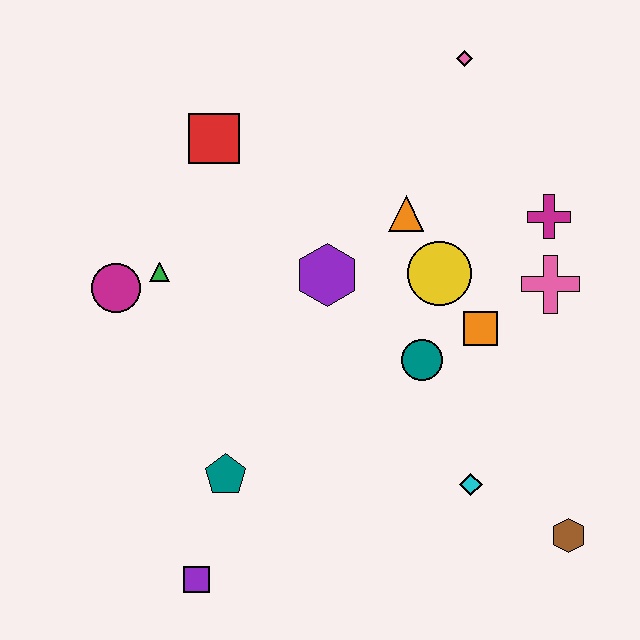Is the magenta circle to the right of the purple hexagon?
No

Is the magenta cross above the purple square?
Yes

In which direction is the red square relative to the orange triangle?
The red square is to the left of the orange triangle.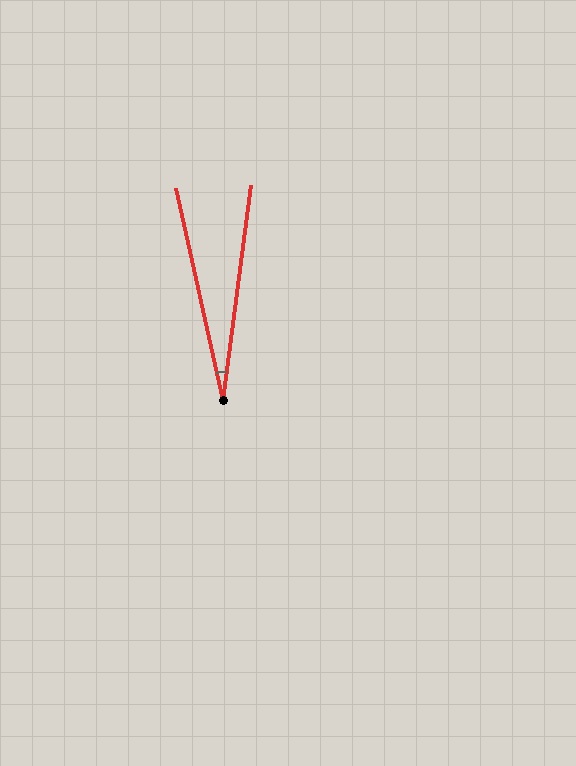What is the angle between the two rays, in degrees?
Approximately 20 degrees.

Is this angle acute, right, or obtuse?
It is acute.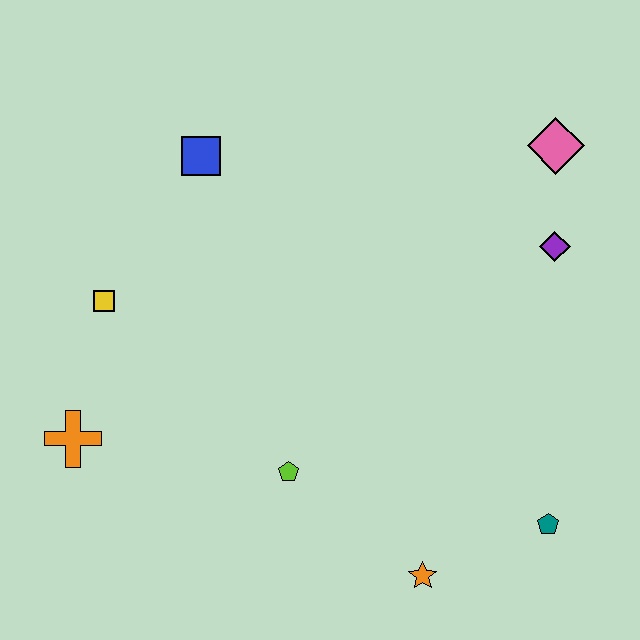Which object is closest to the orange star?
The teal pentagon is closest to the orange star.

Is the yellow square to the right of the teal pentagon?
No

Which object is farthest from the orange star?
The blue square is farthest from the orange star.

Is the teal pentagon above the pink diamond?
No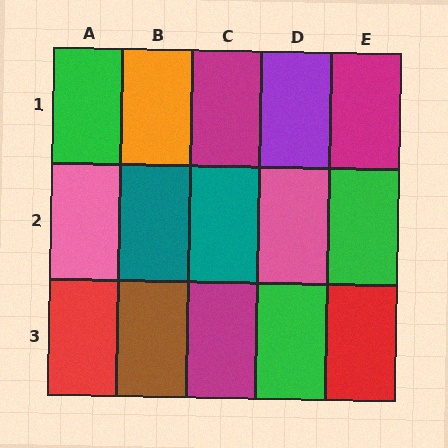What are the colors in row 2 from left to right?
Pink, teal, teal, pink, green.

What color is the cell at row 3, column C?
Magenta.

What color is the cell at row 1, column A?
Green.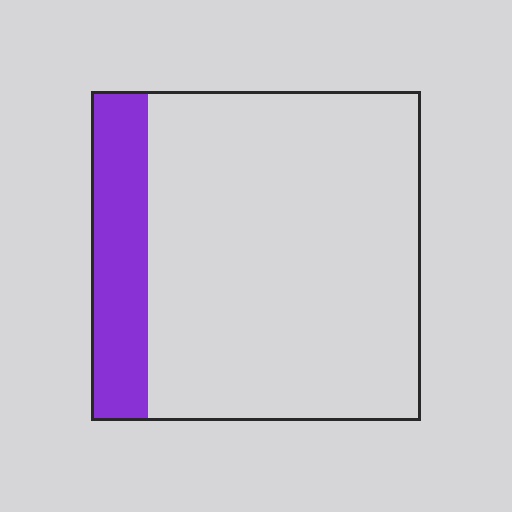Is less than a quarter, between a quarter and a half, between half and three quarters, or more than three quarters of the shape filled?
Less than a quarter.